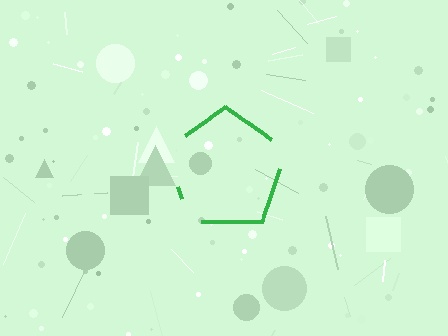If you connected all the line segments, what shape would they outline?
They would outline a pentagon.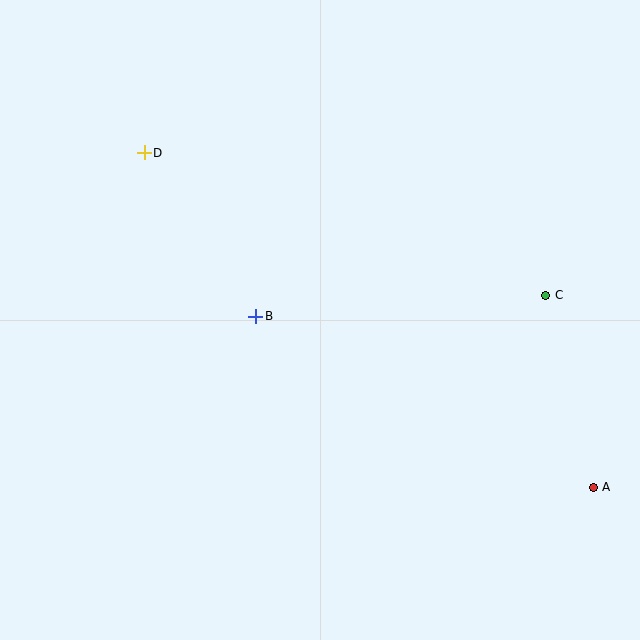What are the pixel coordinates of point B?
Point B is at (256, 316).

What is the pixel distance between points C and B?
The distance between C and B is 291 pixels.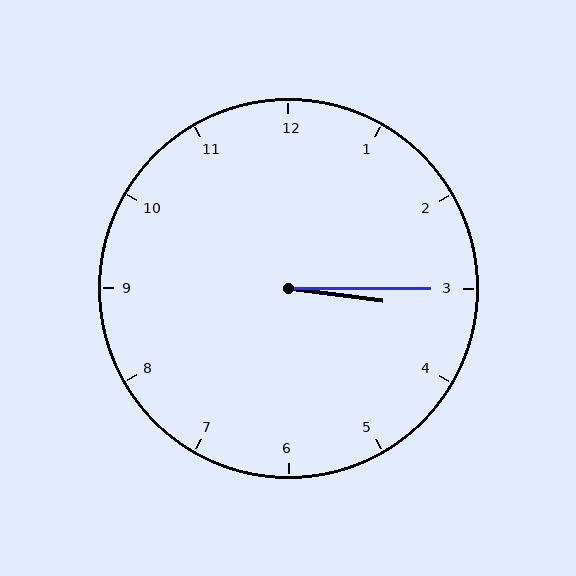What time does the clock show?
3:15.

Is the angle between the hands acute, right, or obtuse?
It is acute.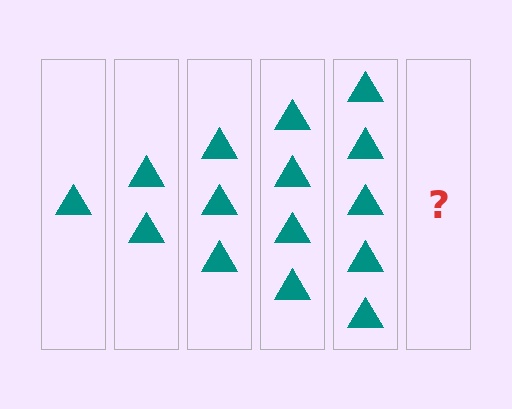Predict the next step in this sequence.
The next step is 6 triangles.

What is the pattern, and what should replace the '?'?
The pattern is that each step adds one more triangle. The '?' should be 6 triangles.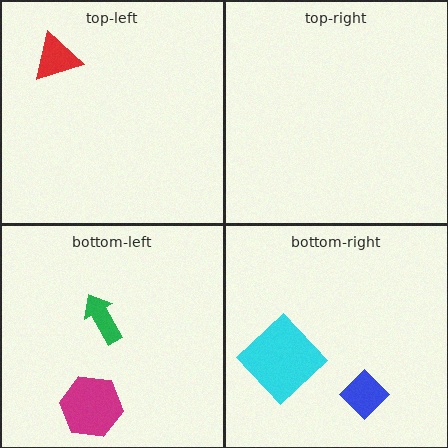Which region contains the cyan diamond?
The bottom-right region.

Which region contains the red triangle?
The top-left region.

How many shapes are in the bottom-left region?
2.